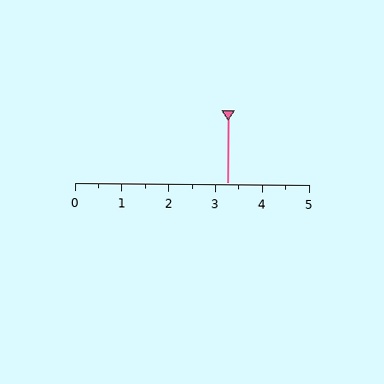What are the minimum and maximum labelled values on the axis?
The axis runs from 0 to 5.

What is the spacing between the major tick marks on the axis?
The major ticks are spaced 1 apart.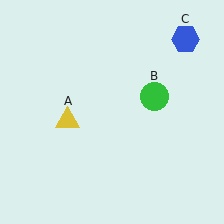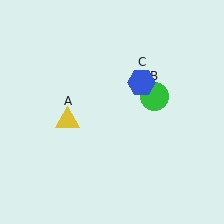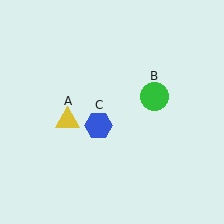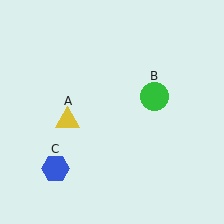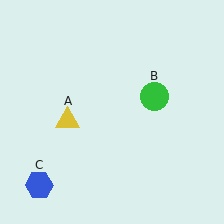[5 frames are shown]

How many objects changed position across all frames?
1 object changed position: blue hexagon (object C).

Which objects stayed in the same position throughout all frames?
Yellow triangle (object A) and green circle (object B) remained stationary.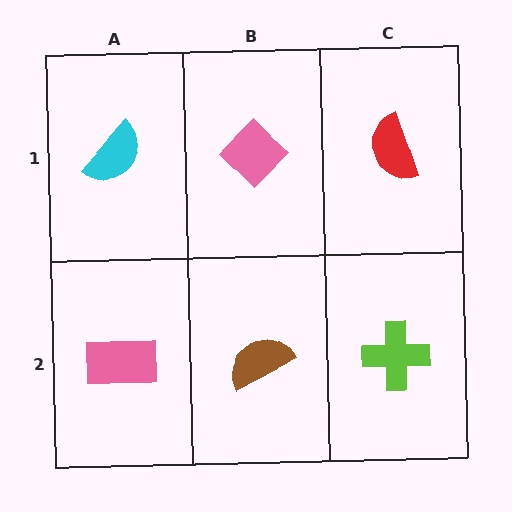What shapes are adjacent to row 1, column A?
A pink rectangle (row 2, column A), a pink diamond (row 1, column B).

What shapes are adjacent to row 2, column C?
A red semicircle (row 1, column C), a brown semicircle (row 2, column B).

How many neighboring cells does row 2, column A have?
2.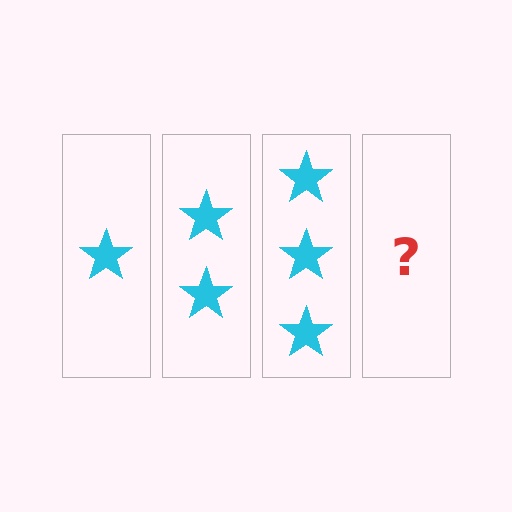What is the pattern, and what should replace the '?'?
The pattern is that each step adds one more star. The '?' should be 4 stars.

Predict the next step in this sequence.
The next step is 4 stars.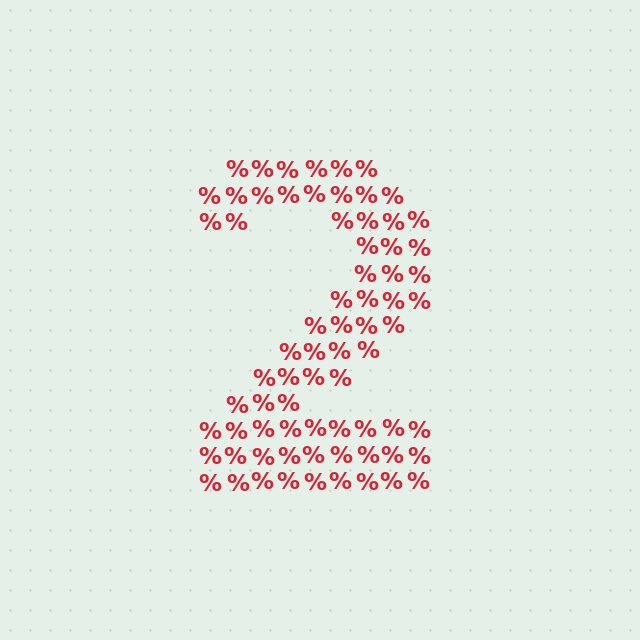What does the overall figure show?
The overall figure shows the digit 2.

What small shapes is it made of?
It is made of small percent signs.